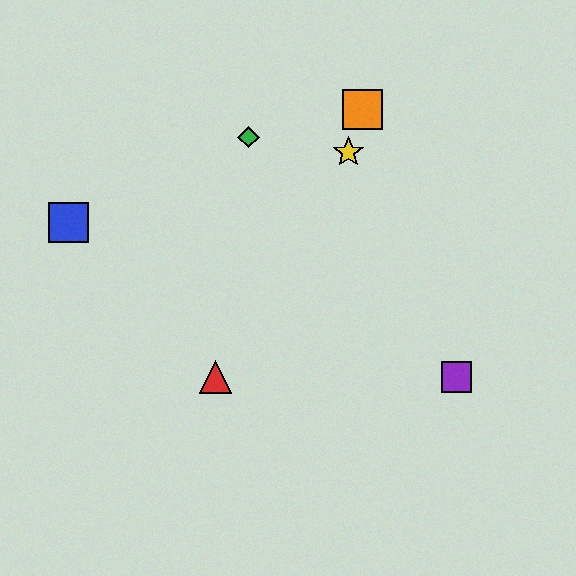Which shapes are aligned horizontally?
The red triangle, the purple square are aligned horizontally.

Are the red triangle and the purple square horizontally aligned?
Yes, both are at y≈377.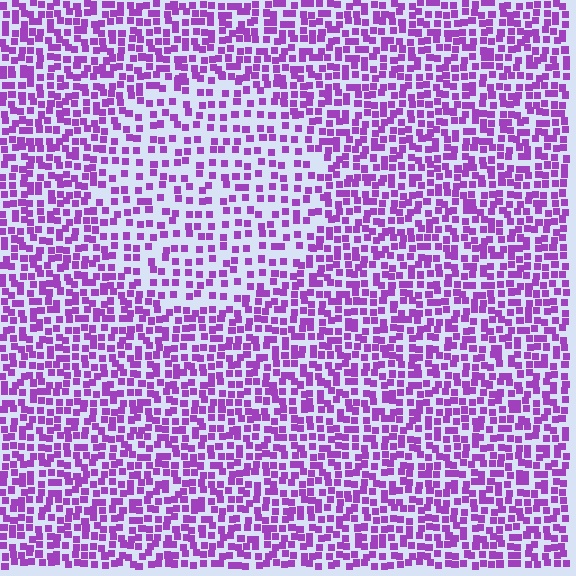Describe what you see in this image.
The image contains small purple elements arranged at two different densities. A circle-shaped region is visible where the elements are less densely packed than the surrounding area.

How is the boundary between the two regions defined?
The boundary is defined by a change in element density (approximately 1.8x ratio). All elements are the same color, size, and shape.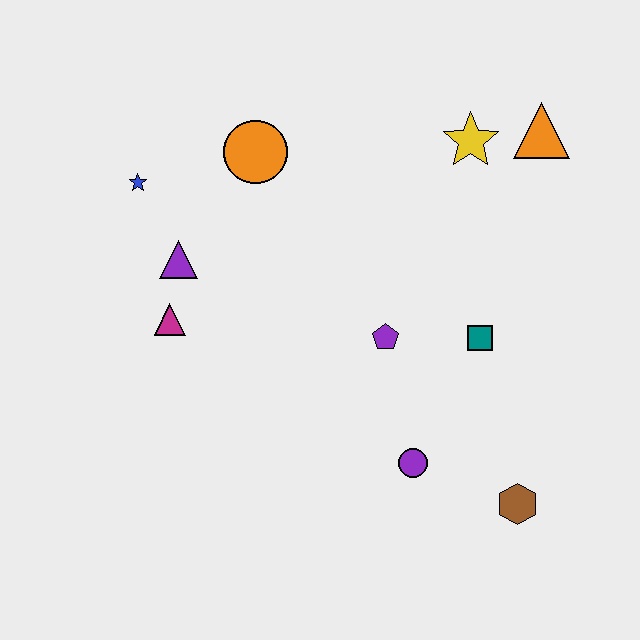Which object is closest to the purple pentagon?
The teal square is closest to the purple pentagon.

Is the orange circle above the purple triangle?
Yes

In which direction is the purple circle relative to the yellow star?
The purple circle is below the yellow star.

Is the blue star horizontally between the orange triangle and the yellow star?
No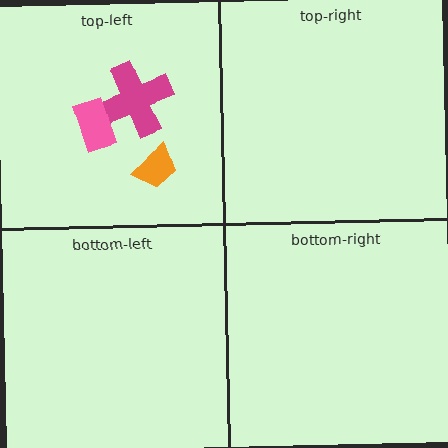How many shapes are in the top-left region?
3.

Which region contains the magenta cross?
The top-left region.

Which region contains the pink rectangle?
The top-left region.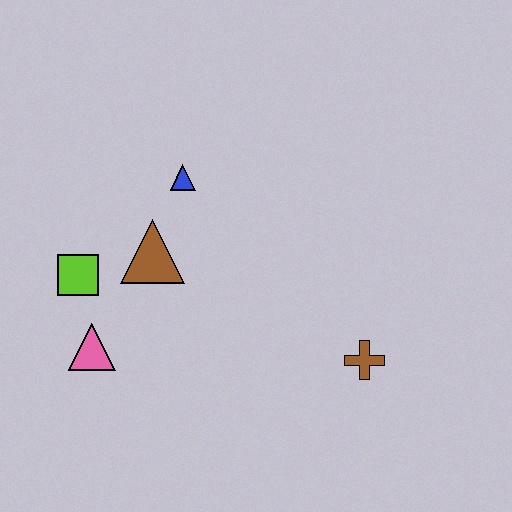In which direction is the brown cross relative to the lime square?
The brown cross is to the right of the lime square.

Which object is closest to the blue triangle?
The brown triangle is closest to the blue triangle.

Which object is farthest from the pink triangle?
The brown cross is farthest from the pink triangle.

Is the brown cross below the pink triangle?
Yes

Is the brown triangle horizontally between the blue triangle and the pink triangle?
Yes